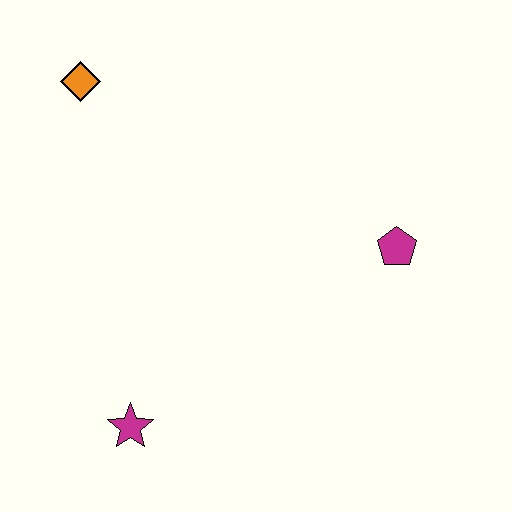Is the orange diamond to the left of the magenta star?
Yes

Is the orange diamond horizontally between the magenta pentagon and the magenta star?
No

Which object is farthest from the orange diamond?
The magenta pentagon is farthest from the orange diamond.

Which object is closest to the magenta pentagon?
The magenta star is closest to the magenta pentagon.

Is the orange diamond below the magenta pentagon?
No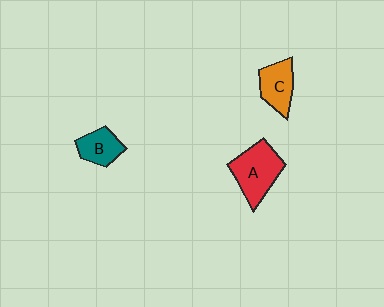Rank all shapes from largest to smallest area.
From largest to smallest: A (red), C (orange), B (teal).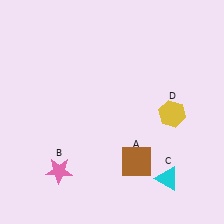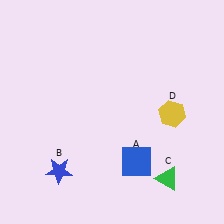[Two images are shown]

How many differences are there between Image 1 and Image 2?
There are 3 differences between the two images.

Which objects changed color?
A changed from brown to blue. B changed from pink to blue. C changed from cyan to green.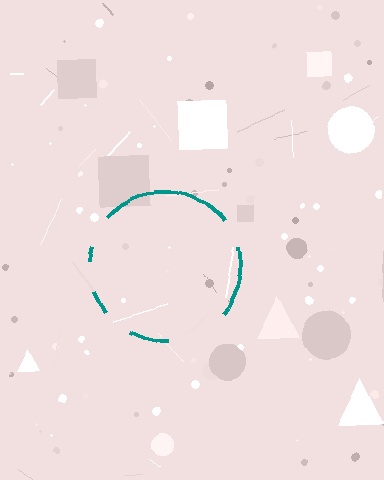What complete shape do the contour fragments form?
The contour fragments form a circle.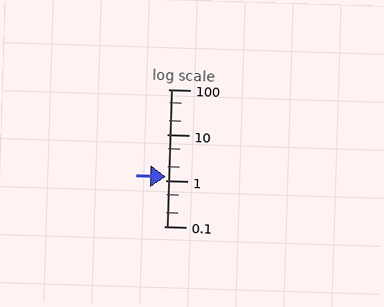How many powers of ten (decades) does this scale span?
The scale spans 3 decades, from 0.1 to 100.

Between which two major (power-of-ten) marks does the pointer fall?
The pointer is between 1 and 10.